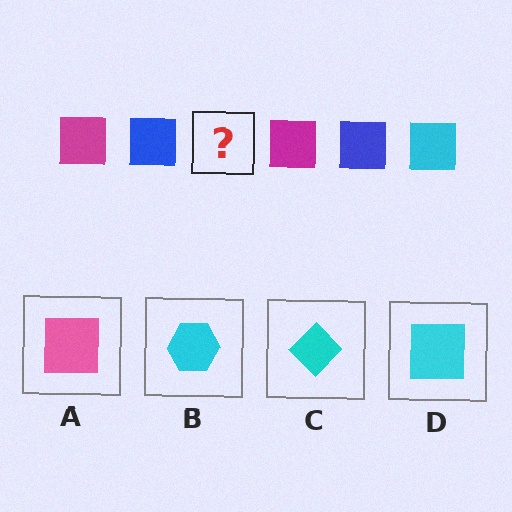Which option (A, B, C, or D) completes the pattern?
D.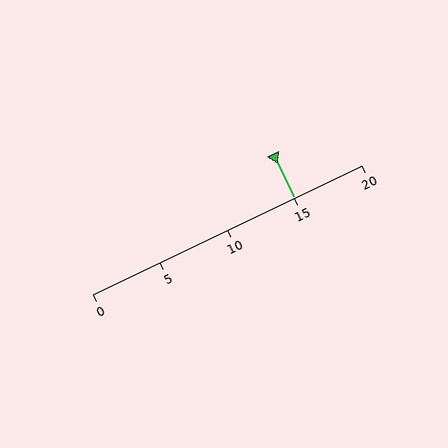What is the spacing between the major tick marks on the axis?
The major ticks are spaced 5 apart.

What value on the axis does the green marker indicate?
The marker indicates approximately 15.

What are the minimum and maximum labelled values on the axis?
The axis runs from 0 to 20.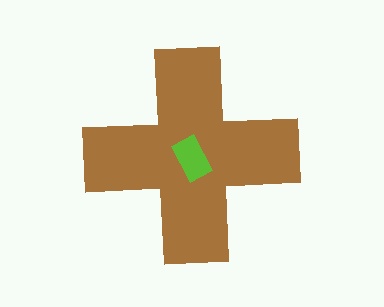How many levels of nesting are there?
2.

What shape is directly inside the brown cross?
The lime rectangle.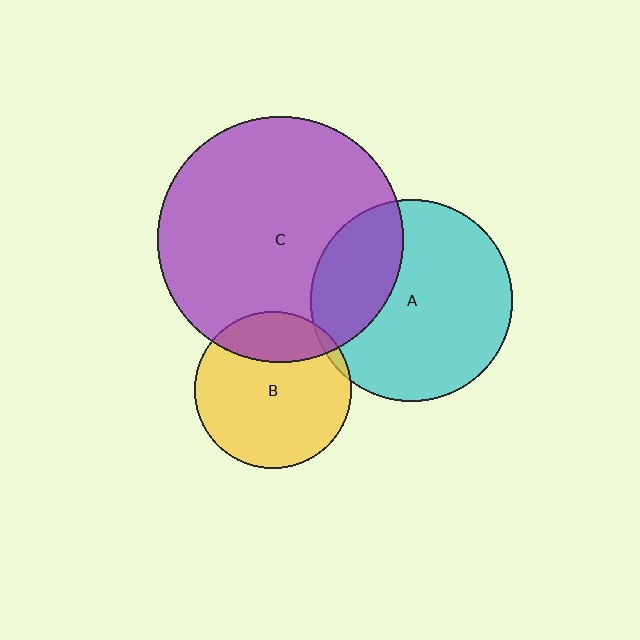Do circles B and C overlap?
Yes.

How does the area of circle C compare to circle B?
Approximately 2.5 times.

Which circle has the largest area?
Circle C (purple).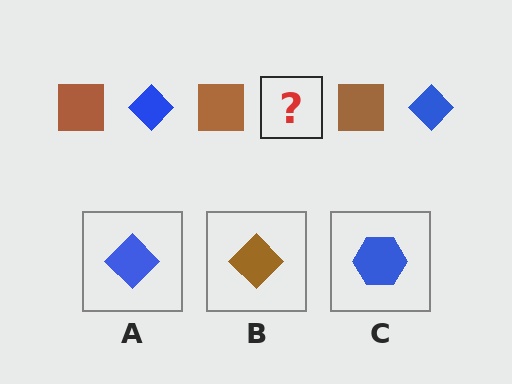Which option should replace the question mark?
Option A.